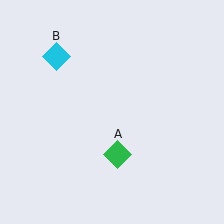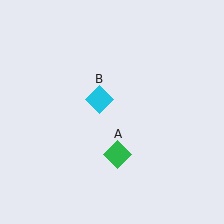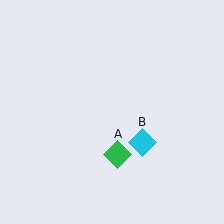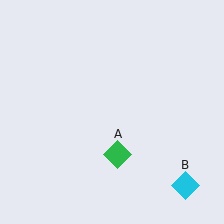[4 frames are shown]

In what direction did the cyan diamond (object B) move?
The cyan diamond (object B) moved down and to the right.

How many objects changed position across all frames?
1 object changed position: cyan diamond (object B).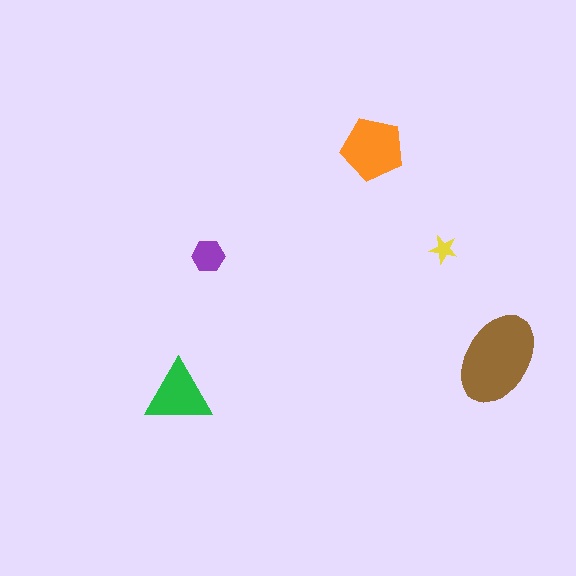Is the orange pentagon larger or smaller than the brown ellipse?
Smaller.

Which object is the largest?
The brown ellipse.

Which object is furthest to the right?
The brown ellipse is rightmost.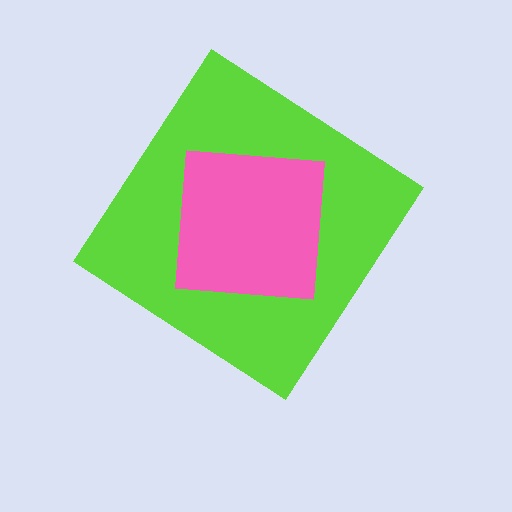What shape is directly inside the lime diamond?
The pink square.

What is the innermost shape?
The pink square.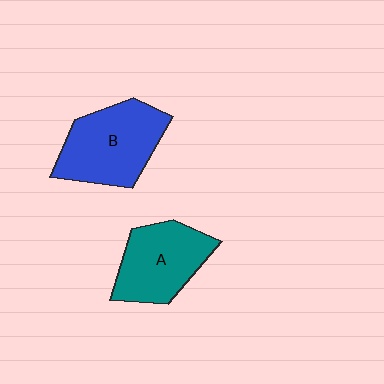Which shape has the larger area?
Shape B (blue).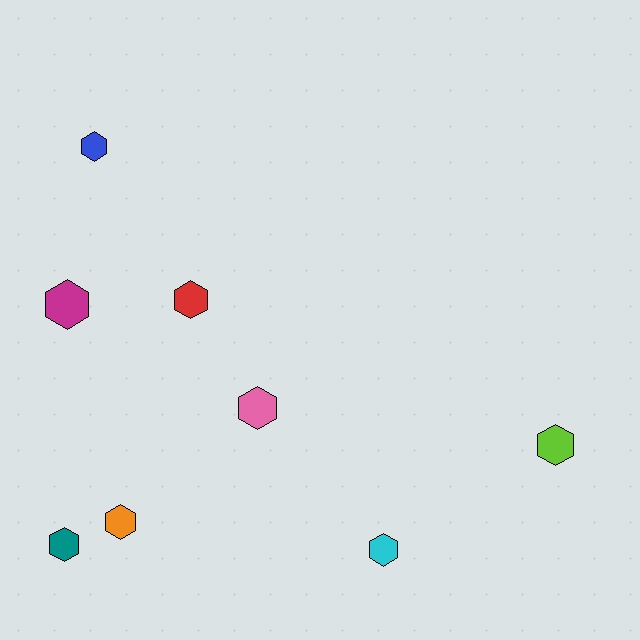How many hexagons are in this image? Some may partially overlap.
There are 8 hexagons.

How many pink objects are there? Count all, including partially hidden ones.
There is 1 pink object.